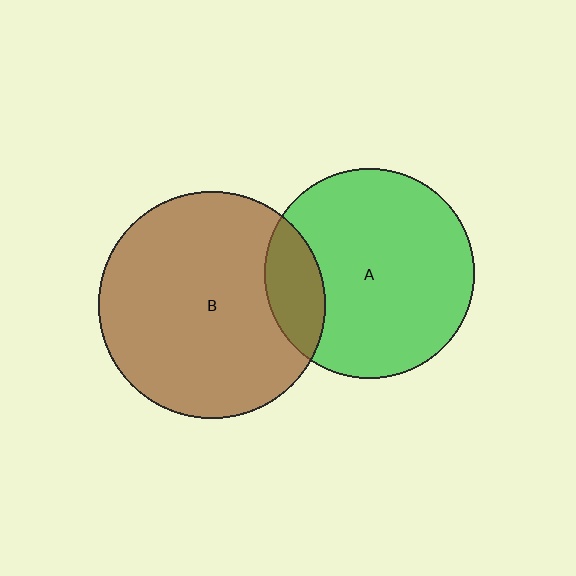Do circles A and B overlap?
Yes.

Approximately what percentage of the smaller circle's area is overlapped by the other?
Approximately 15%.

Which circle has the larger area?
Circle B (brown).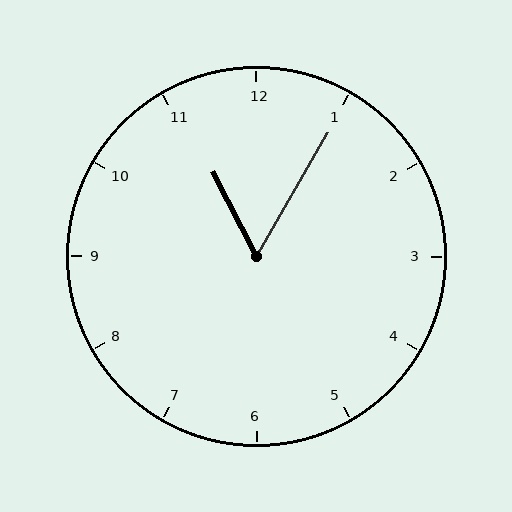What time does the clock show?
11:05.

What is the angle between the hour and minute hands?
Approximately 58 degrees.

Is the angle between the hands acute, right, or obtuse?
It is acute.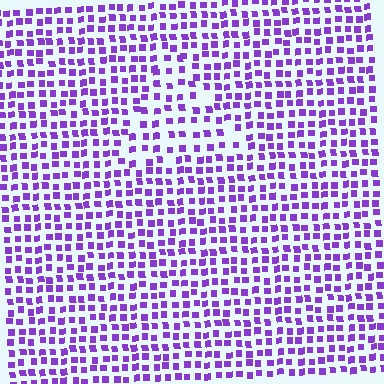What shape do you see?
I see a triangle.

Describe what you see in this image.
The image contains small purple elements arranged at two different densities. A triangle-shaped region is visible where the elements are less densely packed than the surrounding area.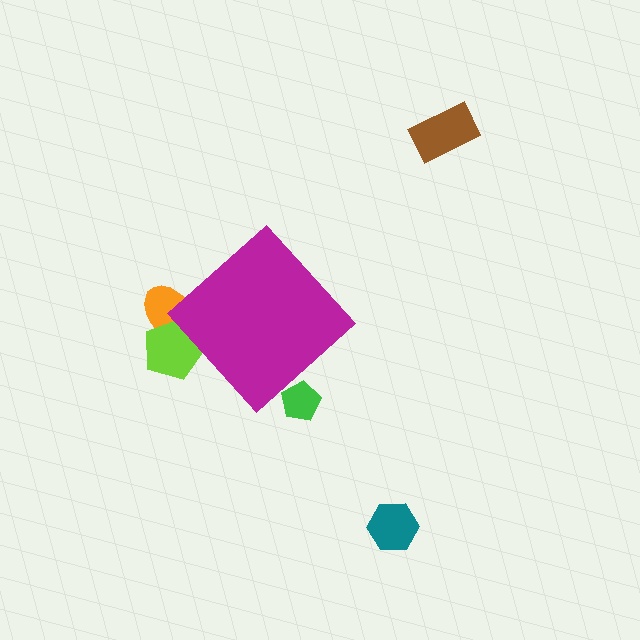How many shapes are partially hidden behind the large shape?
3 shapes are partially hidden.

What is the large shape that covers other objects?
A magenta diamond.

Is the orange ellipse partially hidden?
Yes, the orange ellipse is partially hidden behind the magenta diamond.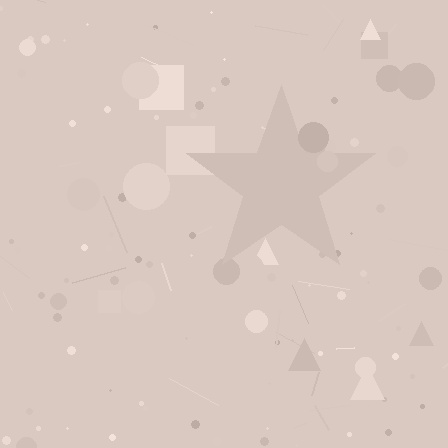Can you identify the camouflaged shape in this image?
The camouflaged shape is a star.